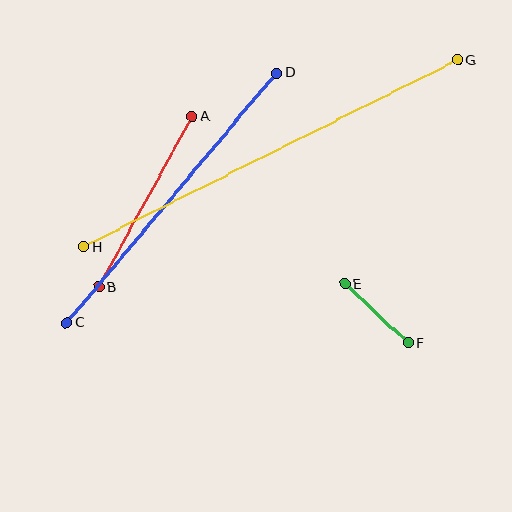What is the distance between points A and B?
The distance is approximately 194 pixels.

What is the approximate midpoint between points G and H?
The midpoint is at approximately (271, 153) pixels.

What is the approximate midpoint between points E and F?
The midpoint is at approximately (376, 314) pixels.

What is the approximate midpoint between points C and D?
The midpoint is at approximately (172, 198) pixels.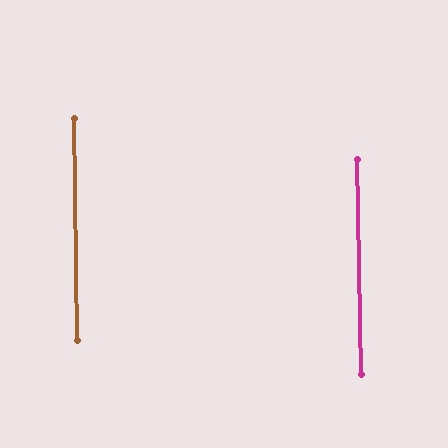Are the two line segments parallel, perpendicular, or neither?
Parallel — their directions differ by only 0.3°.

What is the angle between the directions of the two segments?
Approximately 0 degrees.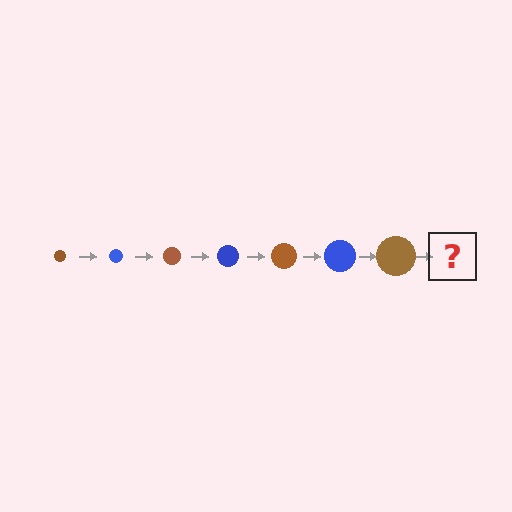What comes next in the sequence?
The next element should be a blue circle, larger than the previous one.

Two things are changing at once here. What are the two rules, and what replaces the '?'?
The two rules are that the circle grows larger each step and the color cycles through brown and blue. The '?' should be a blue circle, larger than the previous one.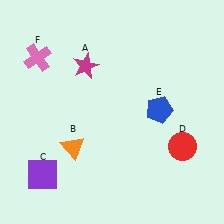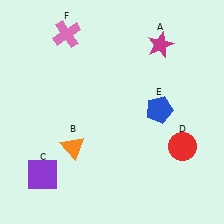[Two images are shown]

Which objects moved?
The objects that moved are: the magenta star (A), the pink cross (F).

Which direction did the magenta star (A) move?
The magenta star (A) moved right.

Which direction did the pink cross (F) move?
The pink cross (F) moved right.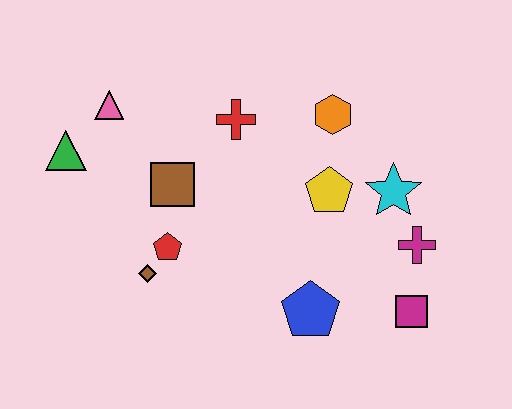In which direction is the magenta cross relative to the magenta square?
The magenta cross is above the magenta square.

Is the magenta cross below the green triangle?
Yes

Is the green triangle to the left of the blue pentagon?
Yes